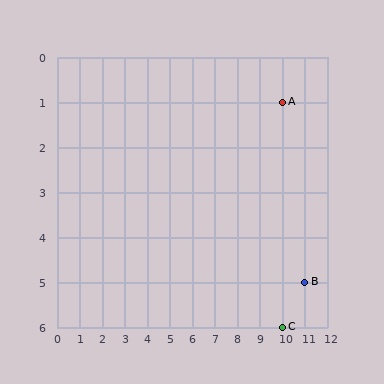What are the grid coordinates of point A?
Point A is at grid coordinates (10, 1).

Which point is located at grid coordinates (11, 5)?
Point B is at (11, 5).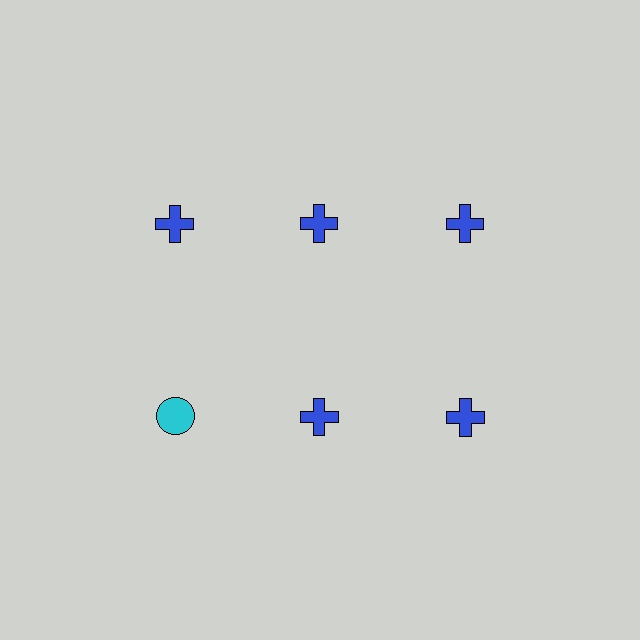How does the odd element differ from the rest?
It differs in both color (cyan instead of blue) and shape (circle instead of cross).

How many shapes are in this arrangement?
There are 6 shapes arranged in a grid pattern.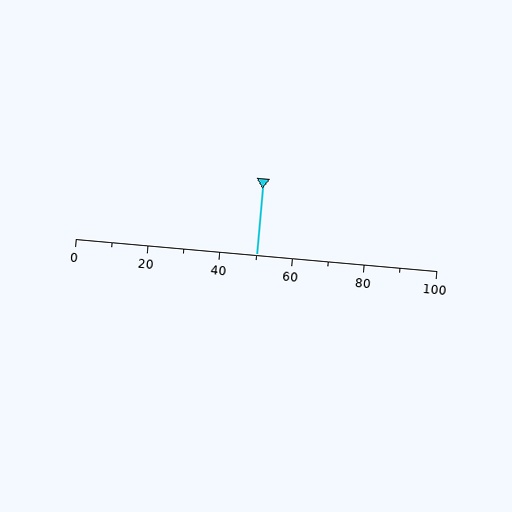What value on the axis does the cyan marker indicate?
The marker indicates approximately 50.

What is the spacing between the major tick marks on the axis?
The major ticks are spaced 20 apart.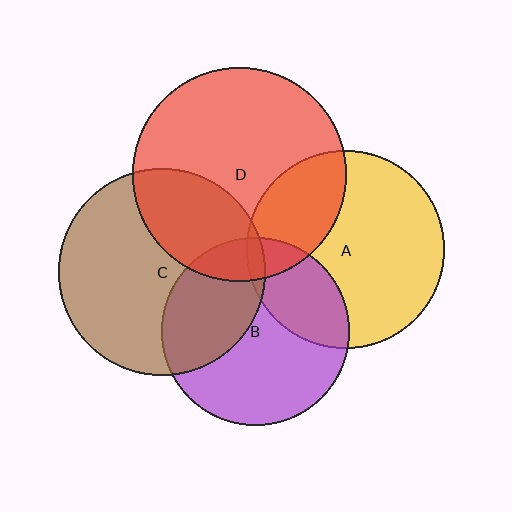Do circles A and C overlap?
Yes.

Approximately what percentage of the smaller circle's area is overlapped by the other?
Approximately 5%.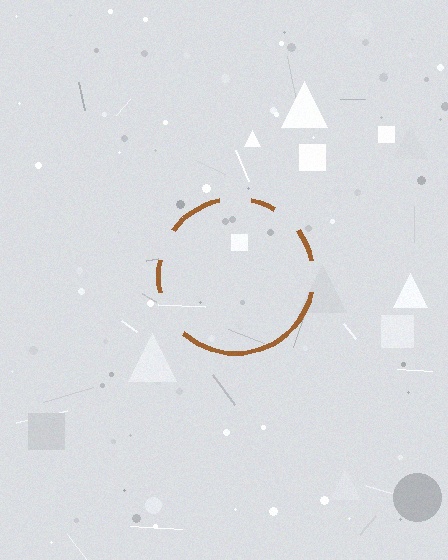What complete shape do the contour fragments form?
The contour fragments form a circle.